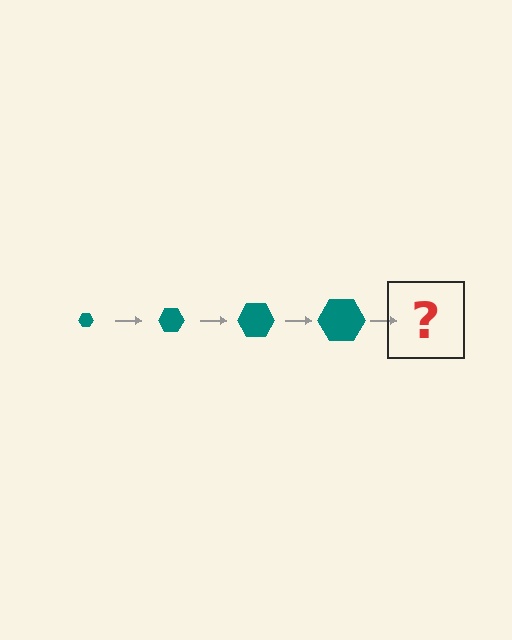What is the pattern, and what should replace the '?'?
The pattern is that the hexagon gets progressively larger each step. The '?' should be a teal hexagon, larger than the previous one.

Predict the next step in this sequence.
The next step is a teal hexagon, larger than the previous one.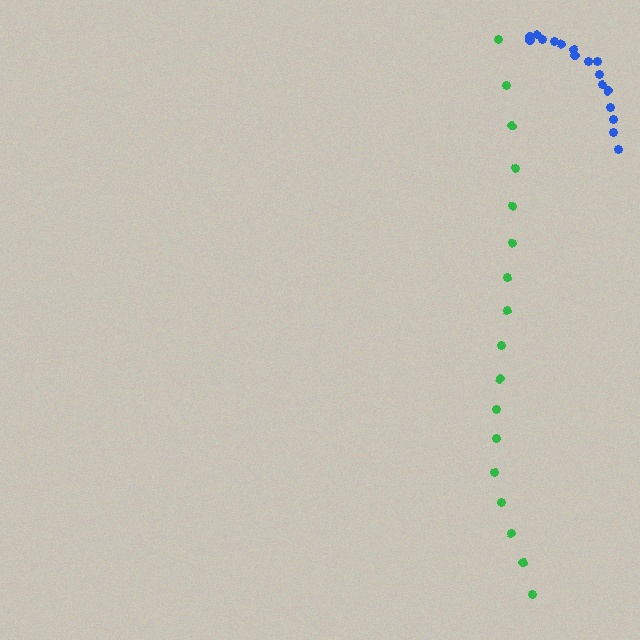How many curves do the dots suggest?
There are 2 distinct paths.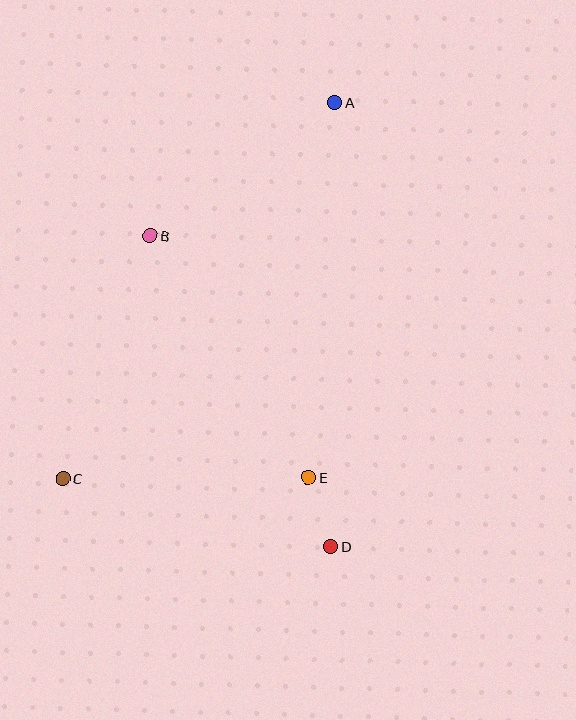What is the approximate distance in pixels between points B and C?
The distance between B and C is approximately 258 pixels.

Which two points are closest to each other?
Points D and E are closest to each other.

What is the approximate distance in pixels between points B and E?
The distance between B and E is approximately 289 pixels.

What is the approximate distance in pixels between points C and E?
The distance between C and E is approximately 245 pixels.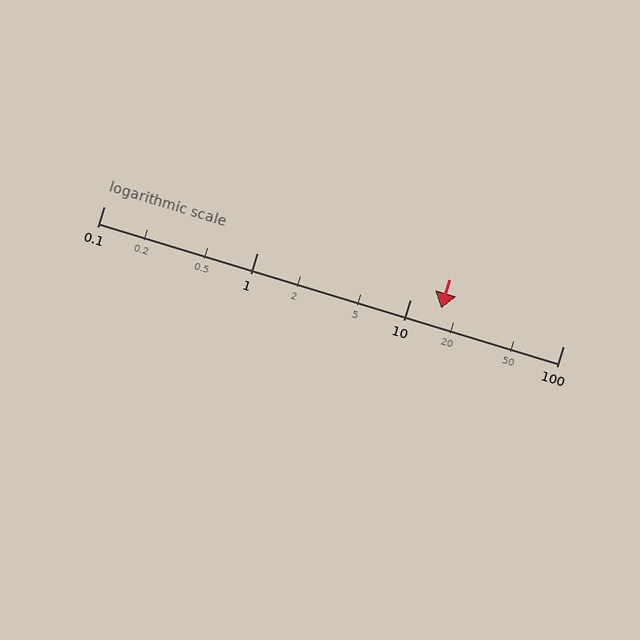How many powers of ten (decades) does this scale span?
The scale spans 3 decades, from 0.1 to 100.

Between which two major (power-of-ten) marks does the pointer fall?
The pointer is between 10 and 100.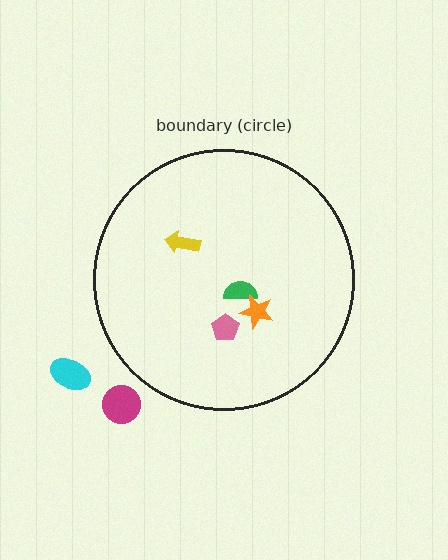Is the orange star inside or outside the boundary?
Inside.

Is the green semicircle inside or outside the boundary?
Inside.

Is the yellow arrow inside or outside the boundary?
Inside.